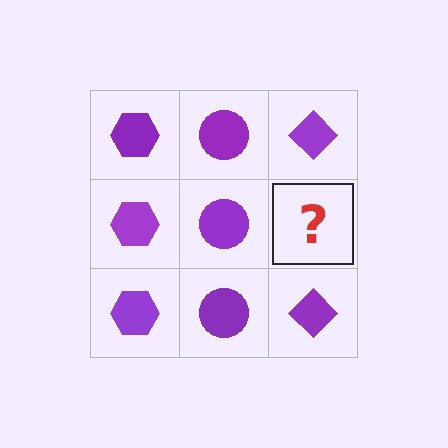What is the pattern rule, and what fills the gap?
The rule is that each column has a consistent shape. The gap should be filled with a purple diamond.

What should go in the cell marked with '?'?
The missing cell should contain a purple diamond.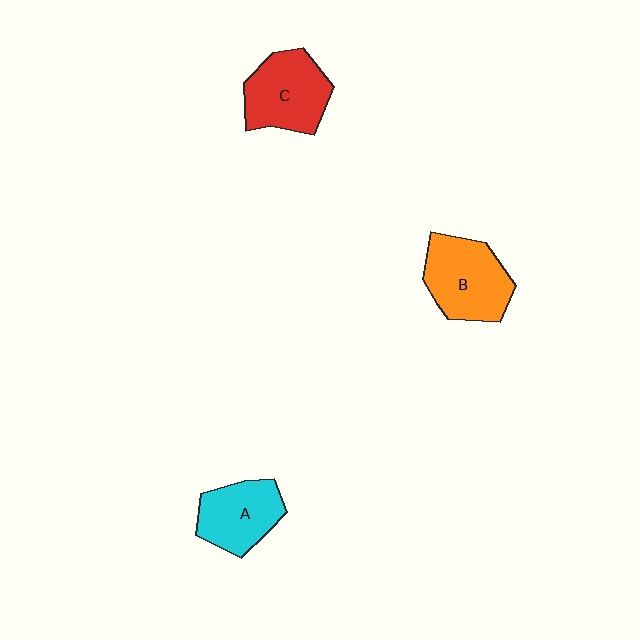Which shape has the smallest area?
Shape A (cyan).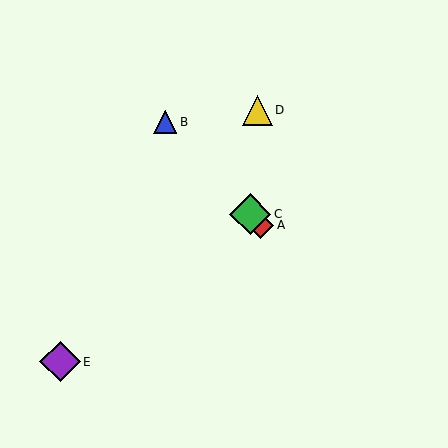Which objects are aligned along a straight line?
Objects A, B, C are aligned along a straight line.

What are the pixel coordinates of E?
Object E is at (60, 362).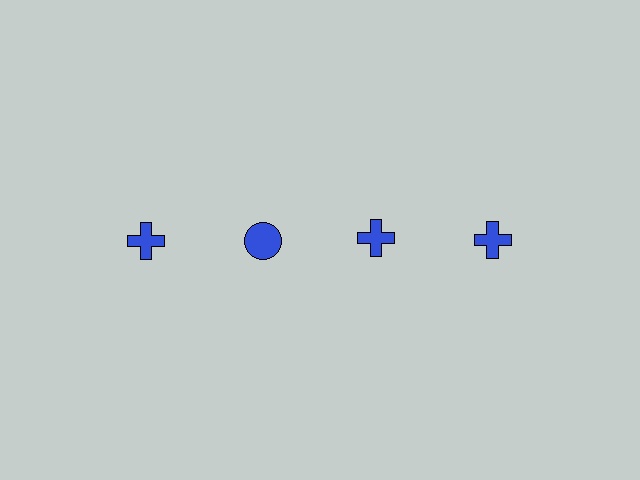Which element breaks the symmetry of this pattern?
The blue circle in the top row, second from left column breaks the symmetry. All other shapes are blue crosses.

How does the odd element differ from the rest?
It has a different shape: circle instead of cross.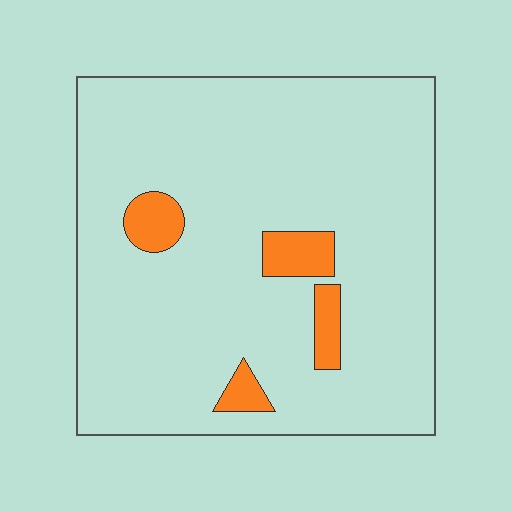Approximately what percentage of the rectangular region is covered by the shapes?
Approximately 10%.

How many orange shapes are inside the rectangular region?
4.